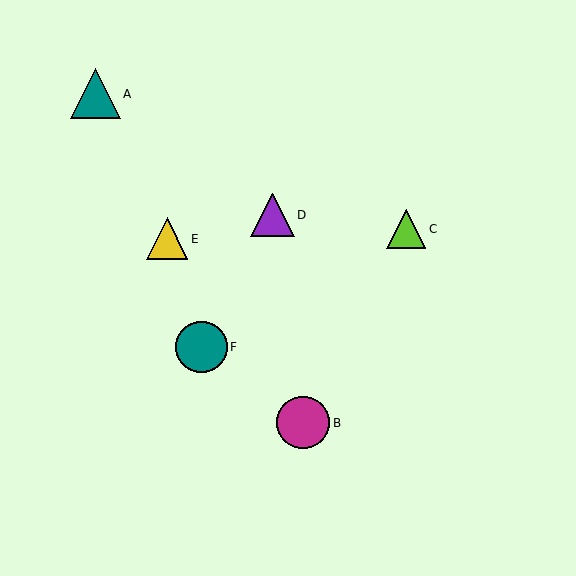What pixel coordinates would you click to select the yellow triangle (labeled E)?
Click at (167, 239) to select the yellow triangle E.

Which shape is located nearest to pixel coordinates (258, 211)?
The purple triangle (labeled D) at (273, 215) is nearest to that location.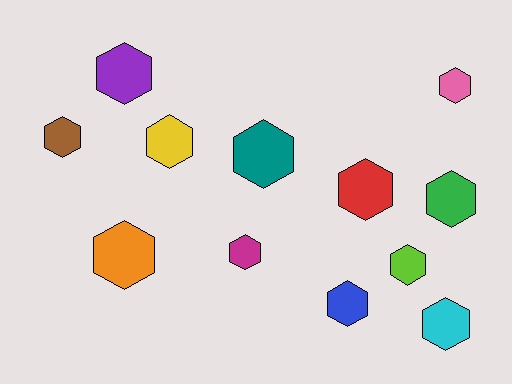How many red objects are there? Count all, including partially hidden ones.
There is 1 red object.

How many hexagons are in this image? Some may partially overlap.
There are 12 hexagons.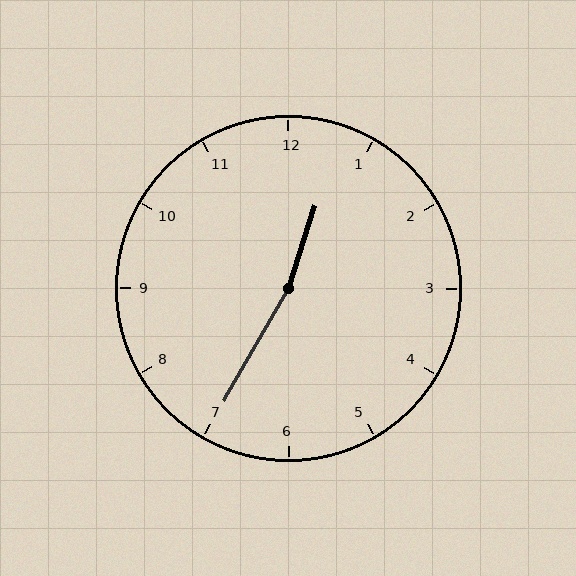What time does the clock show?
12:35.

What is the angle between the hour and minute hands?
Approximately 168 degrees.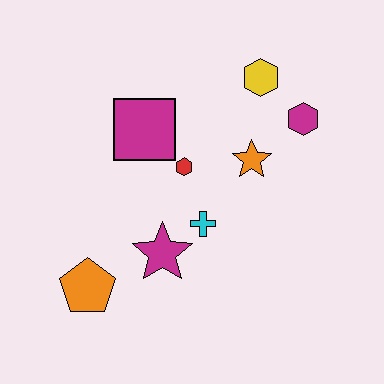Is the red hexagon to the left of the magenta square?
No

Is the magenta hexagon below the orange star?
No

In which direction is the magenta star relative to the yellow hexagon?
The magenta star is below the yellow hexagon.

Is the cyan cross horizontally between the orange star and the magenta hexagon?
No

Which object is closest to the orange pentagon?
The magenta star is closest to the orange pentagon.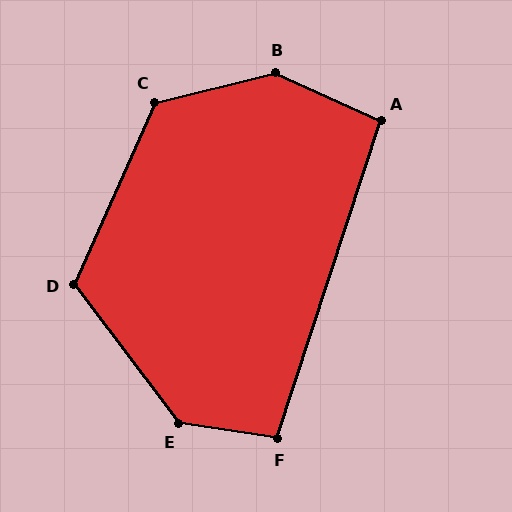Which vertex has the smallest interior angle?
A, at approximately 96 degrees.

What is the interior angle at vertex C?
Approximately 128 degrees (obtuse).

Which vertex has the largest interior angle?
B, at approximately 142 degrees.